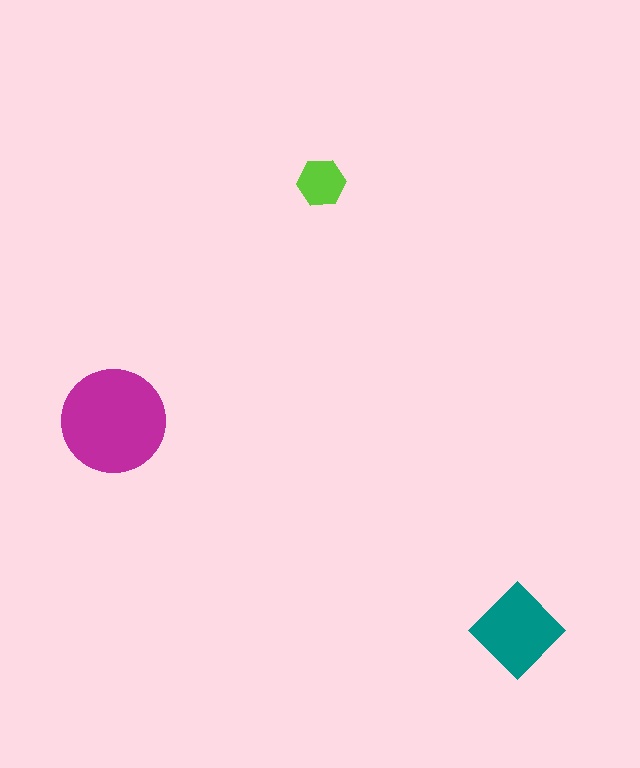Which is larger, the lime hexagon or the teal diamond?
The teal diamond.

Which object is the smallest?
The lime hexagon.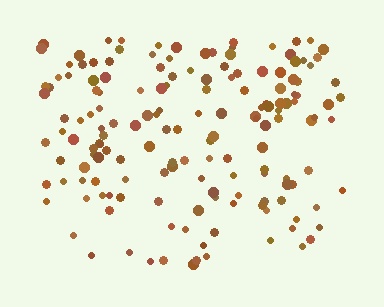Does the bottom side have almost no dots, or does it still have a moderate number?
Still a moderate number, just noticeably fewer than the top.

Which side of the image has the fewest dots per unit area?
The bottom.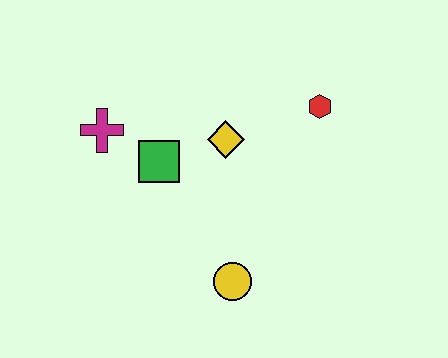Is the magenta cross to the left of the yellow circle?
Yes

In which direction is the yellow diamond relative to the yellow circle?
The yellow diamond is above the yellow circle.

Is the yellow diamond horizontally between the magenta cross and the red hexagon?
Yes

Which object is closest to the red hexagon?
The yellow diamond is closest to the red hexagon.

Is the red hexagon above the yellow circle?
Yes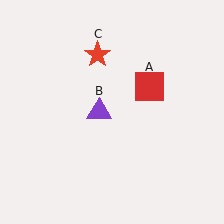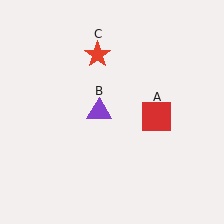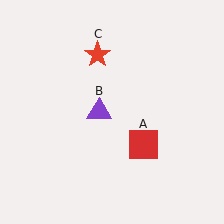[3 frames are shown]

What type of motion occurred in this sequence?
The red square (object A) rotated clockwise around the center of the scene.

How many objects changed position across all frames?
1 object changed position: red square (object A).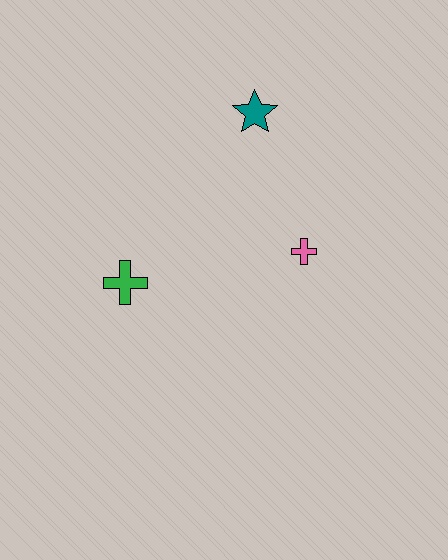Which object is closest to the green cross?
The pink cross is closest to the green cross.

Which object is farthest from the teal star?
The green cross is farthest from the teal star.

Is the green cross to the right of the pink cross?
No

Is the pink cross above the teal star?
No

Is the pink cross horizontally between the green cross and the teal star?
No